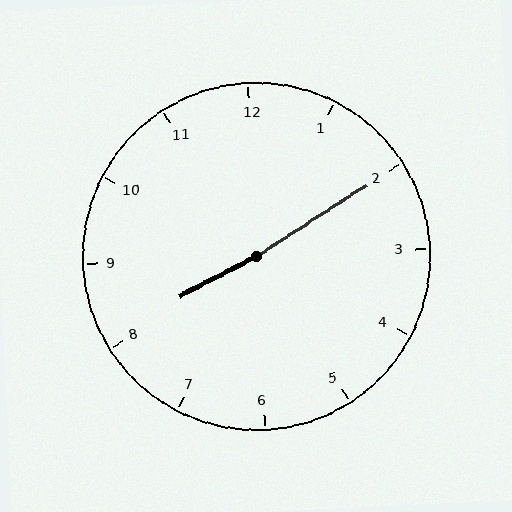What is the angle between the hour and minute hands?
Approximately 175 degrees.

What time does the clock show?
8:10.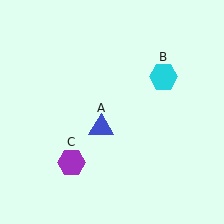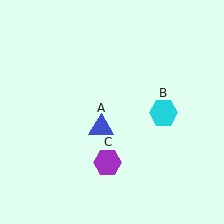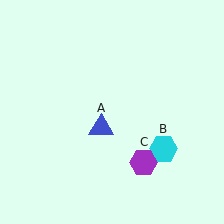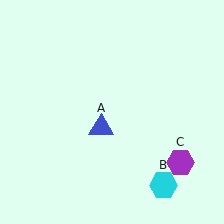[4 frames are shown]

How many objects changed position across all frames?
2 objects changed position: cyan hexagon (object B), purple hexagon (object C).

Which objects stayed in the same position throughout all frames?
Blue triangle (object A) remained stationary.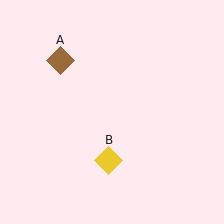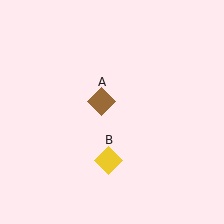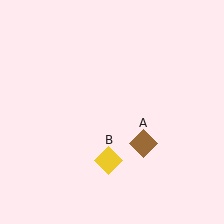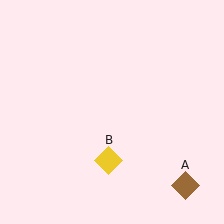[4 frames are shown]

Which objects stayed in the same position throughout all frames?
Yellow diamond (object B) remained stationary.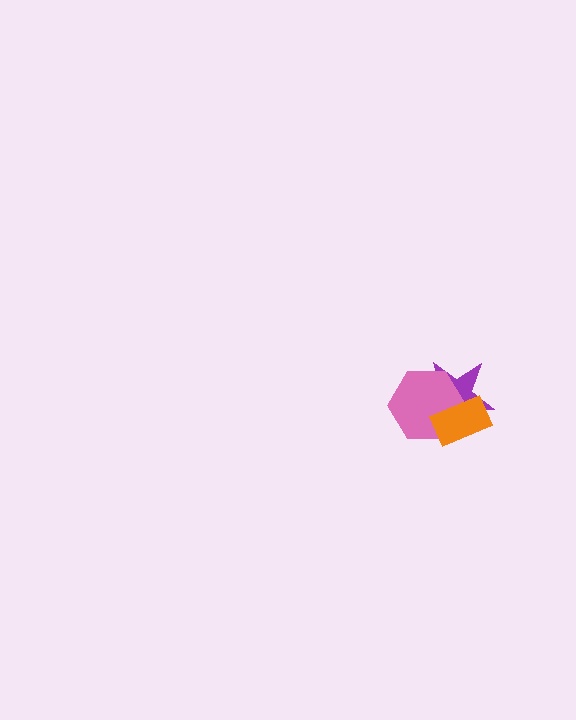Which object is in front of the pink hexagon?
The orange rectangle is in front of the pink hexagon.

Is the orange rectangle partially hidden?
No, no other shape covers it.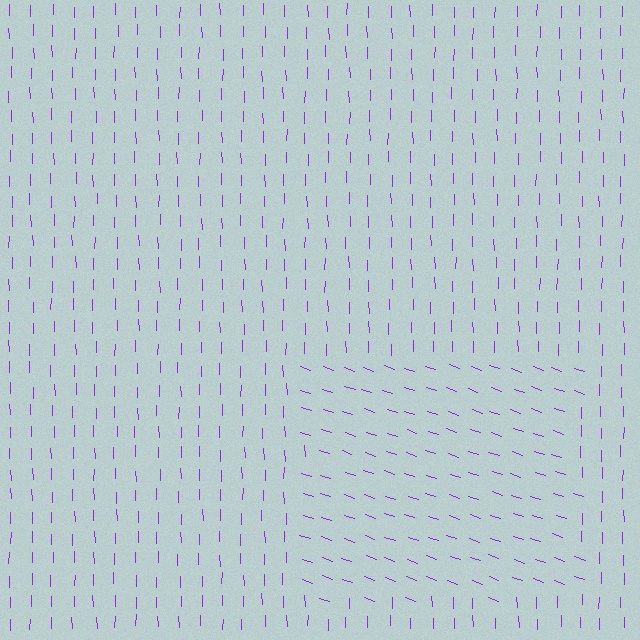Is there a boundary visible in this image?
Yes, there is a texture boundary formed by a change in line orientation.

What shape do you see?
I see a rectangle.